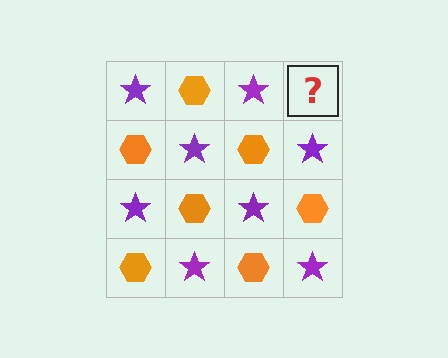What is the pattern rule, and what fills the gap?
The rule is that it alternates purple star and orange hexagon in a checkerboard pattern. The gap should be filled with an orange hexagon.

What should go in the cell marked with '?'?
The missing cell should contain an orange hexagon.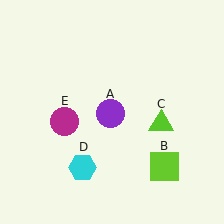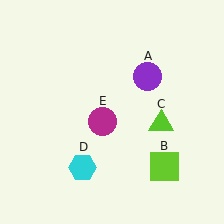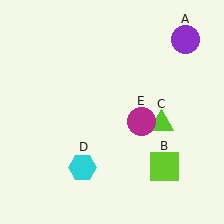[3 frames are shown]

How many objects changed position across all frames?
2 objects changed position: purple circle (object A), magenta circle (object E).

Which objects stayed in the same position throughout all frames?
Lime square (object B) and lime triangle (object C) and cyan hexagon (object D) remained stationary.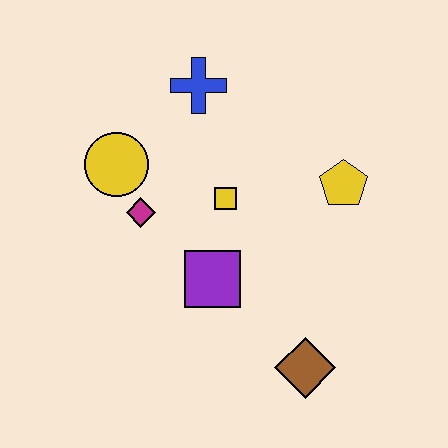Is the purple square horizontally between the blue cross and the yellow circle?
No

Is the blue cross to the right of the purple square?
No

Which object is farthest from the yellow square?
The brown diamond is farthest from the yellow square.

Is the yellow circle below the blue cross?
Yes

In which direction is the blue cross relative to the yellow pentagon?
The blue cross is to the left of the yellow pentagon.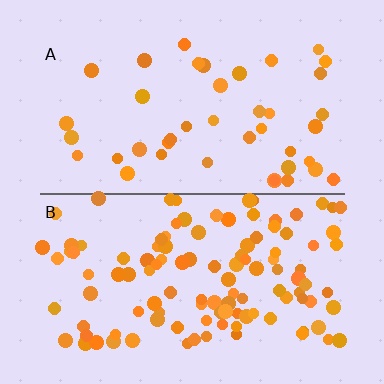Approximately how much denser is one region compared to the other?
Approximately 2.8× — region B over region A.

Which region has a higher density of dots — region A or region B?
B (the bottom).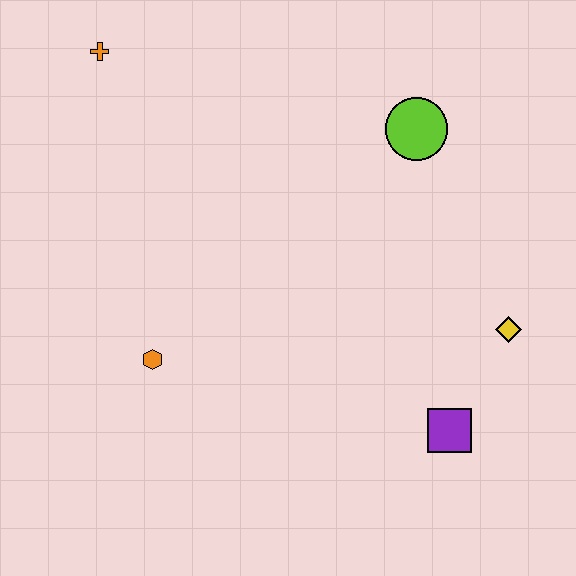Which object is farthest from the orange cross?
The purple square is farthest from the orange cross.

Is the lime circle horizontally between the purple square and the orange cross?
Yes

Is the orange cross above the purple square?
Yes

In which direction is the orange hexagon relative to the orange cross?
The orange hexagon is below the orange cross.